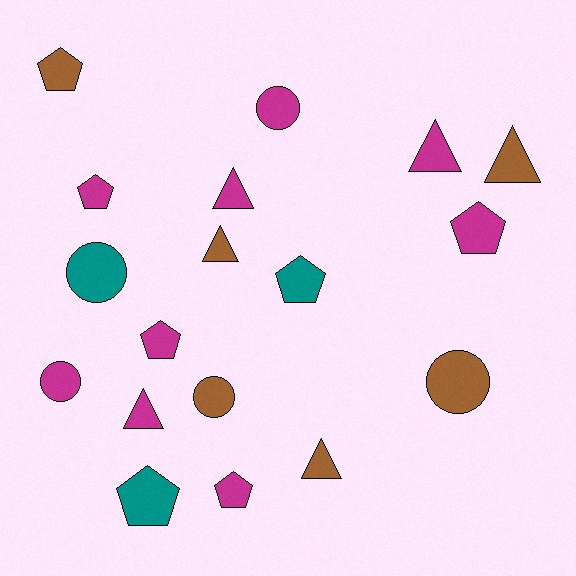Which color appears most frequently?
Magenta, with 9 objects.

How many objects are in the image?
There are 18 objects.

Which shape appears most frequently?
Pentagon, with 7 objects.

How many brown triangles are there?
There are 3 brown triangles.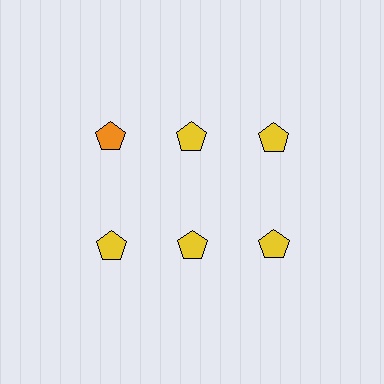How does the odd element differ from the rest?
It has a different color: orange instead of yellow.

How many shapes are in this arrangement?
There are 6 shapes arranged in a grid pattern.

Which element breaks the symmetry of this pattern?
The orange pentagon in the top row, leftmost column breaks the symmetry. All other shapes are yellow pentagons.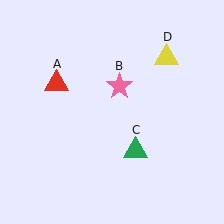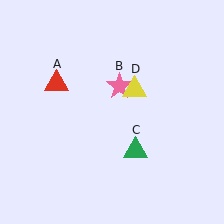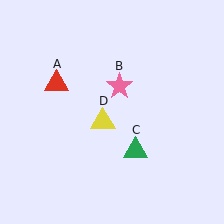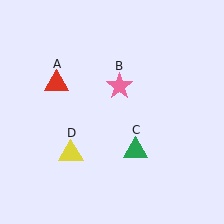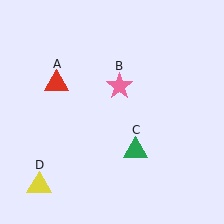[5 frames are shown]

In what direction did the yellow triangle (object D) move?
The yellow triangle (object D) moved down and to the left.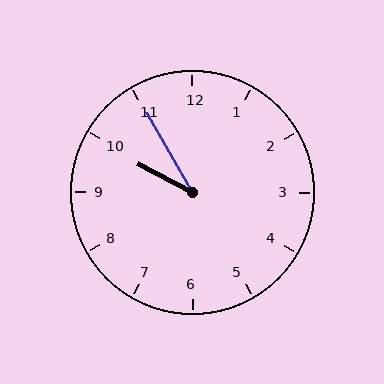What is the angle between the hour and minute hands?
Approximately 32 degrees.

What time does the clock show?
9:55.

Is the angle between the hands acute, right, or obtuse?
It is acute.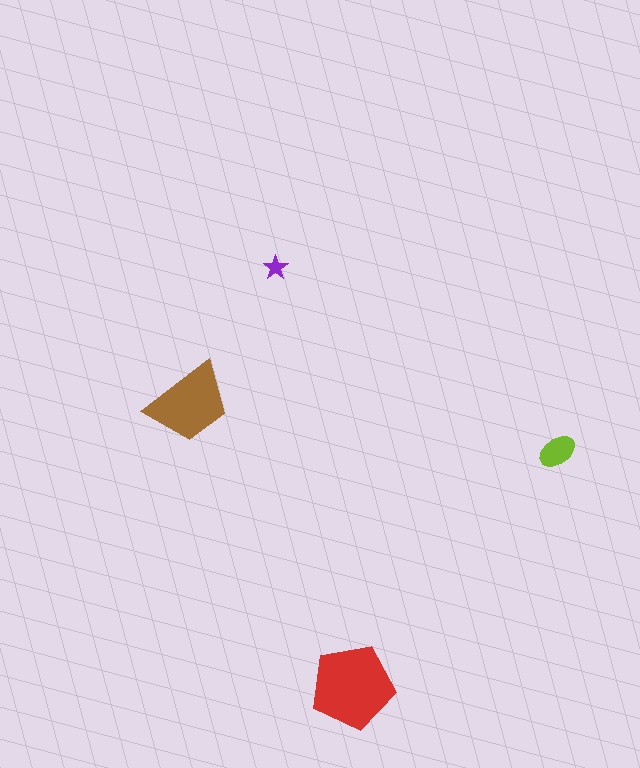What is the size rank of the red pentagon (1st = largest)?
1st.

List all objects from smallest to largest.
The purple star, the lime ellipse, the brown trapezoid, the red pentagon.